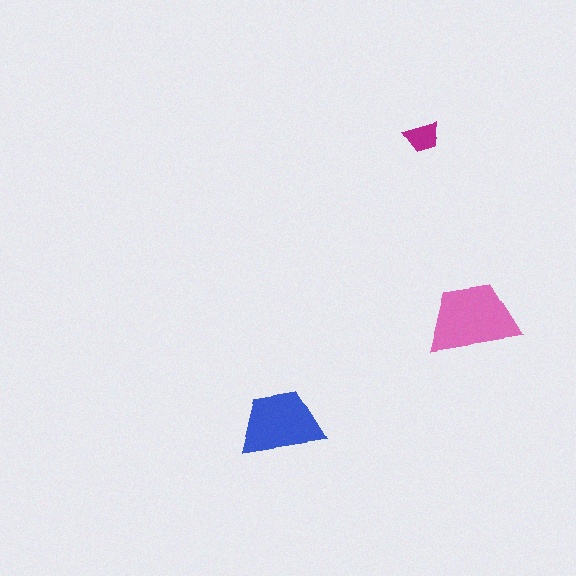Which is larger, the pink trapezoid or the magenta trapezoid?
The pink one.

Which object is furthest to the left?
The blue trapezoid is leftmost.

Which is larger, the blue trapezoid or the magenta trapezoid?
The blue one.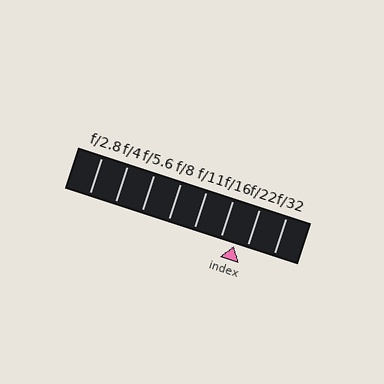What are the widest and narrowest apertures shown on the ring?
The widest aperture shown is f/2.8 and the narrowest is f/32.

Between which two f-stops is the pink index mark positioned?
The index mark is between f/16 and f/22.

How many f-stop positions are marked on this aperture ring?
There are 8 f-stop positions marked.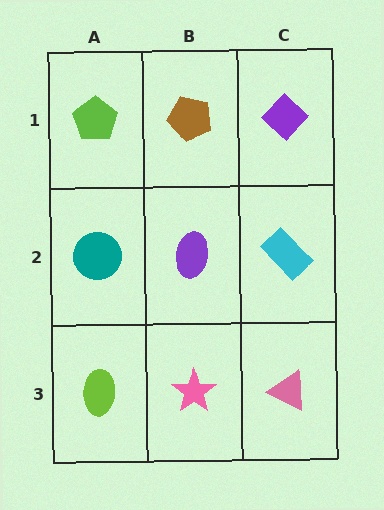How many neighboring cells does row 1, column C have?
2.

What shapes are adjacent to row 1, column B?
A purple ellipse (row 2, column B), a lime pentagon (row 1, column A), a purple diamond (row 1, column C).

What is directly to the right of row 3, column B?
A pink triangle.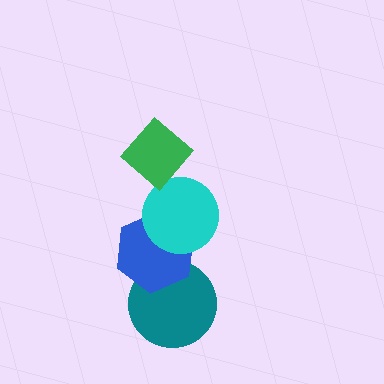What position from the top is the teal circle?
The teal circle is 4th from the top.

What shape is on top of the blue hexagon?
The cyan circle is on top of the blue hexagon.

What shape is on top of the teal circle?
The blue hexagon is on top of the teal circle.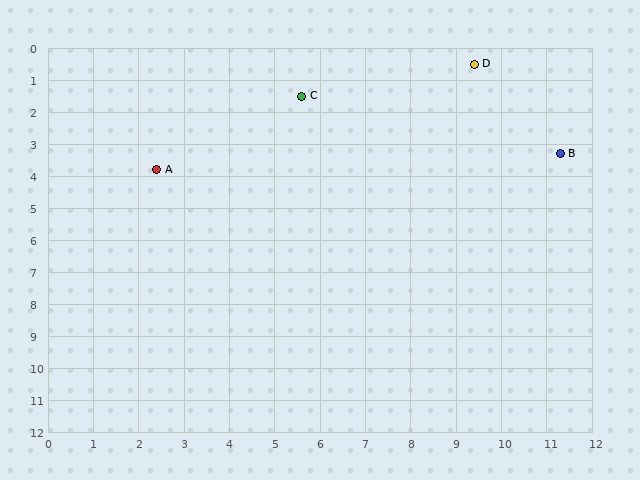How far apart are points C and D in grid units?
Points C and D are about 3.9 grid units apart.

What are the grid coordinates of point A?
Point A is at approximately (2.4, 3.8).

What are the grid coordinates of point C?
Point C is at approximately (5.6, 1.5).